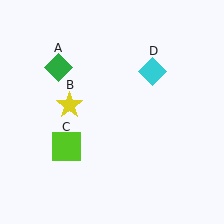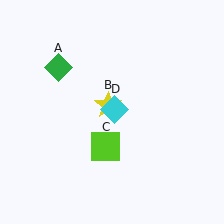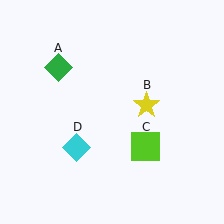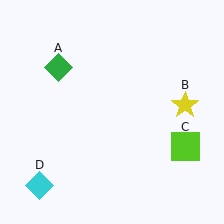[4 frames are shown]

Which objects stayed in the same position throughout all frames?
Green diamond (object A) remained stationary.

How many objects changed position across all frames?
3 objects changed position: yellow star (object B), lime square (object C), cyan diamond (object D).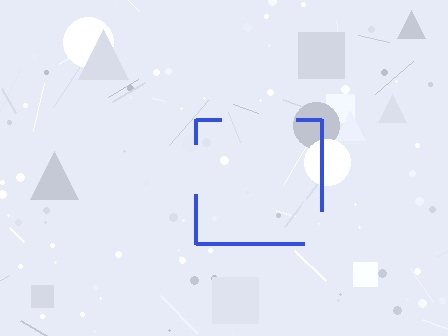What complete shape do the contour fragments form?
The contour fragments form a square.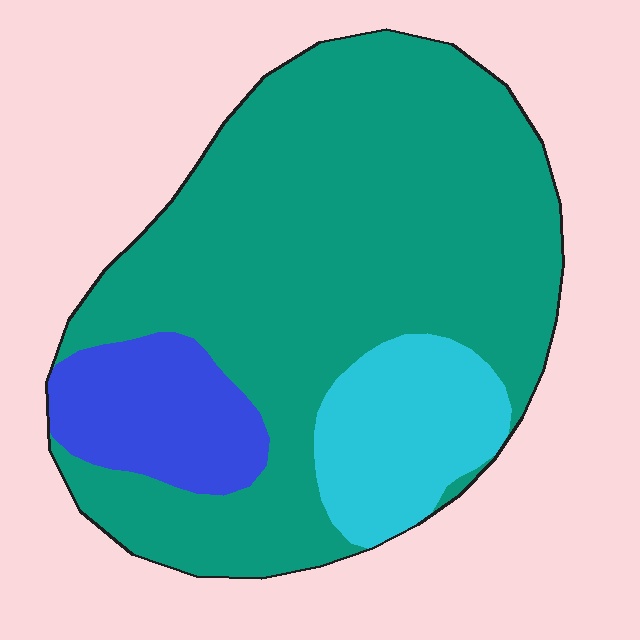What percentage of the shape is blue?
Blue covers 13% of the shape.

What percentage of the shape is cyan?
Cyan covers about 15% of the shape.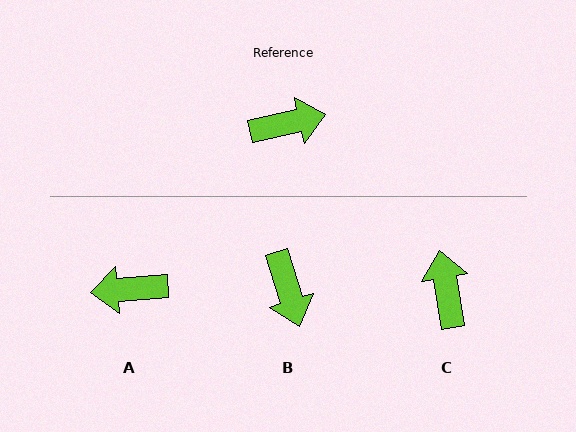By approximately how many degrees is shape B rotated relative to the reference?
Approximately 85 degrees clockwise.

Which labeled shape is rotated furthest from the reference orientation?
A, about 172 degrees away.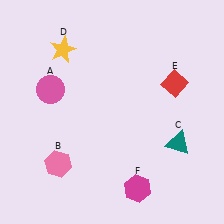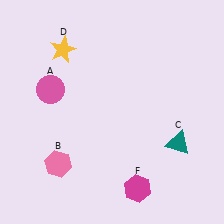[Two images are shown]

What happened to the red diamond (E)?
The red diamond (E) was removed in Image 2. It was in the top-right area of Image 1.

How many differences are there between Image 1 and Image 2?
There is 1 difference between the two images.